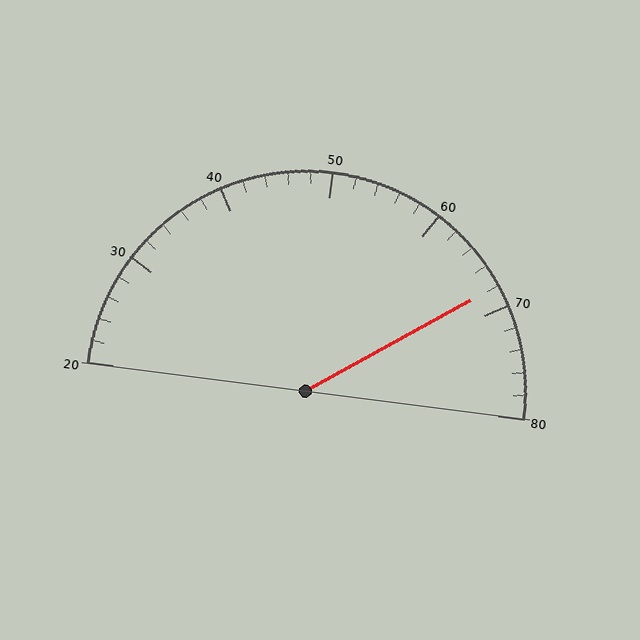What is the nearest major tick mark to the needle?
The nearest major tick mark is 70.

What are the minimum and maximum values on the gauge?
The gauge ranges from 20 to 80.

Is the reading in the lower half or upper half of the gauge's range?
The reading is in the upper half of the range (20 to 80).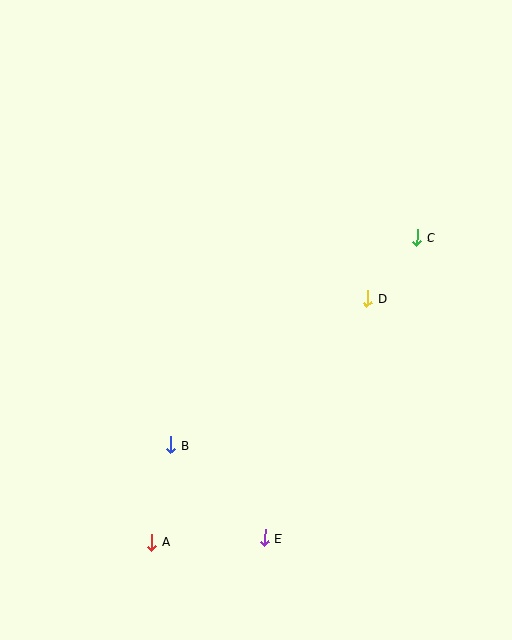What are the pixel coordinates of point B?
Point B is at (171, 445).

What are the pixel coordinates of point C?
Point C is at (417, 237).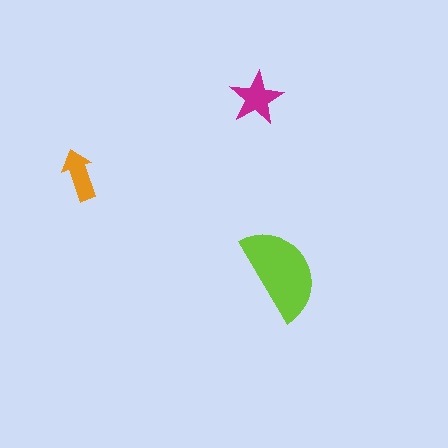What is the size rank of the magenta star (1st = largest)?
2nd.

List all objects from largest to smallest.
The lime semicircle, the magenta star, the orange arrow.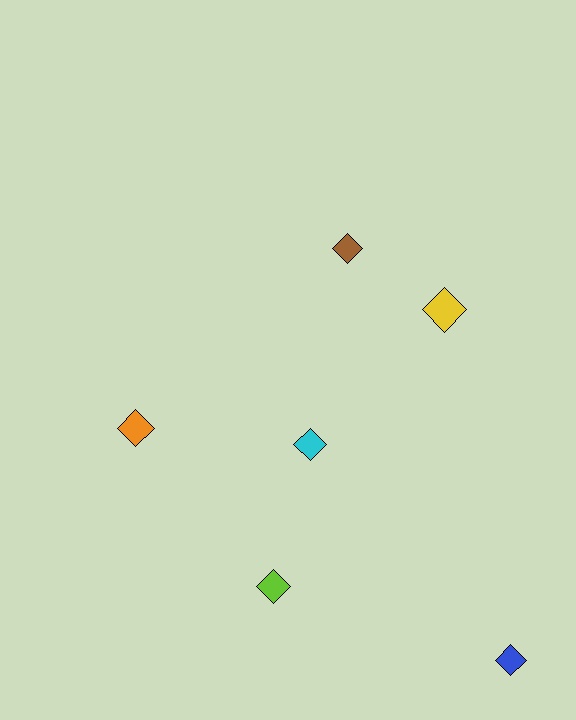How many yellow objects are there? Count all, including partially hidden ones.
There is 1 yellow object.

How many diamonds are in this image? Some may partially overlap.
There are 6 diamonds.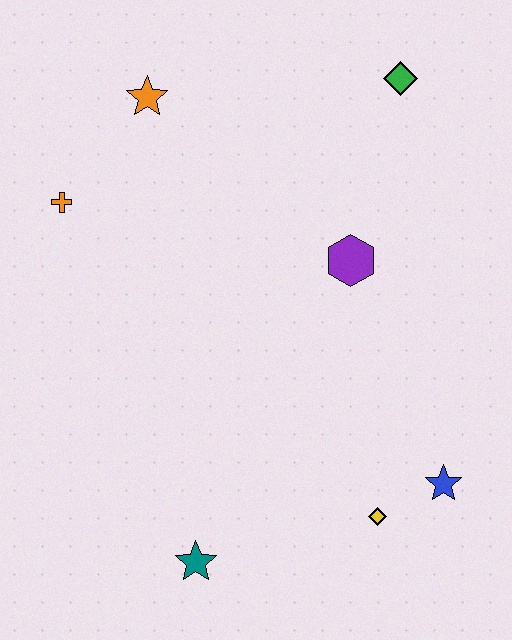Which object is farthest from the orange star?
The blue star is farthest from the orange star.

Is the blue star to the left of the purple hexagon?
No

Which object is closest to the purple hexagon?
The green diamond is closest to the purple hexagon.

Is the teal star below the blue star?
Yes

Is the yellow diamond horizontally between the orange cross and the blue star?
Yes